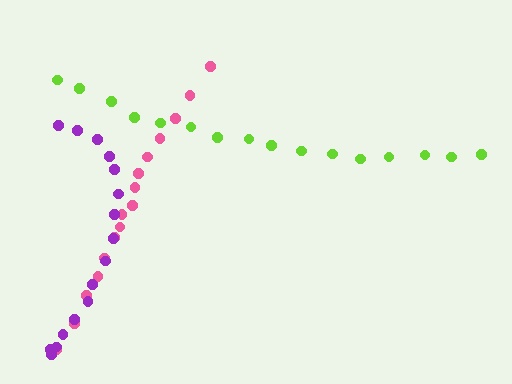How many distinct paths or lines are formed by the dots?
There are 3 distinct paths.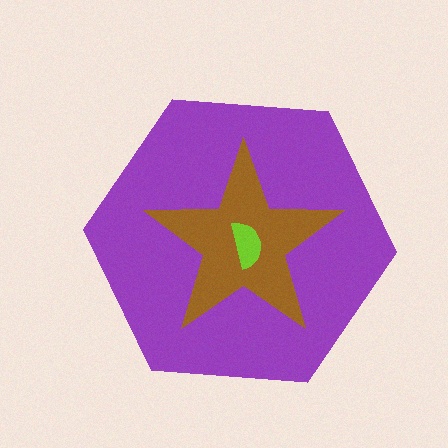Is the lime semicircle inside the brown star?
Yes.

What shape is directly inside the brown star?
The lime semicircle.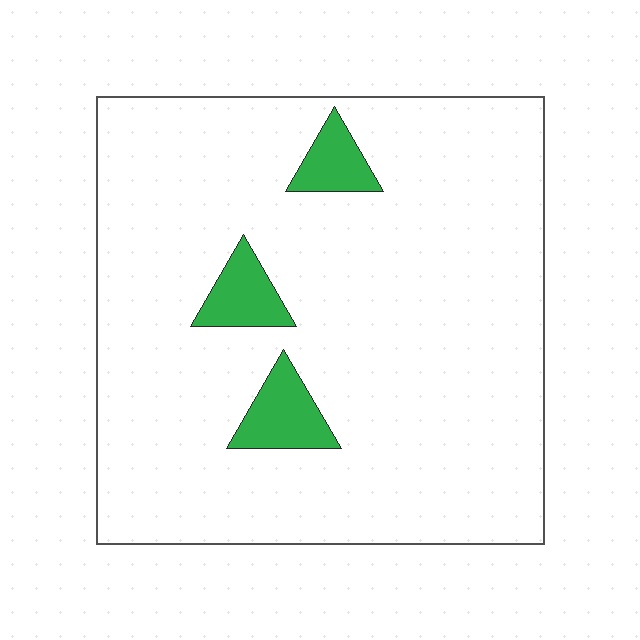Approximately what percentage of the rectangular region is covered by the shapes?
Approximately 10%.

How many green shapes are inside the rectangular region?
3.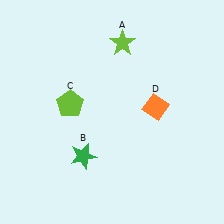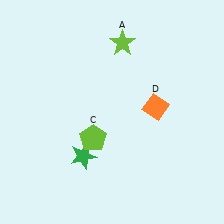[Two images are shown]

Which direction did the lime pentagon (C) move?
The lime pentagon (C) moved down.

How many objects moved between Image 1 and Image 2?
1 object moved between the two images.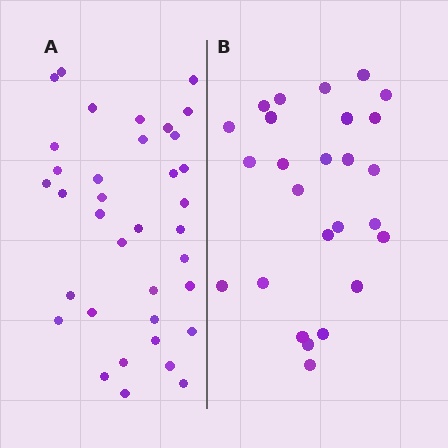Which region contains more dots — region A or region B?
Region A (the left region) has more dots.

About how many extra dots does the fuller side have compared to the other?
Region A has roughly 10 or so more dots than region B.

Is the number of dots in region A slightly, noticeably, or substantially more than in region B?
Region A has noticeably more, but not dramatically so. The ratio is roughly 1.4 to 1.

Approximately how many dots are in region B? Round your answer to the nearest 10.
About 30 dots. (The exact count is 26, which rounds to 30.)